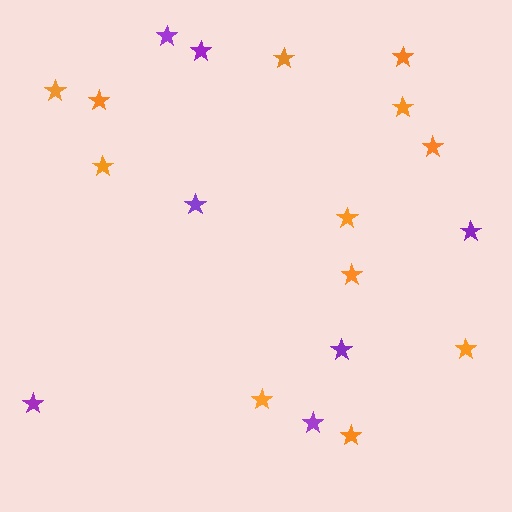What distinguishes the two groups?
There are 2 groups: one group of orange stars (12) and one group of purple stars (7).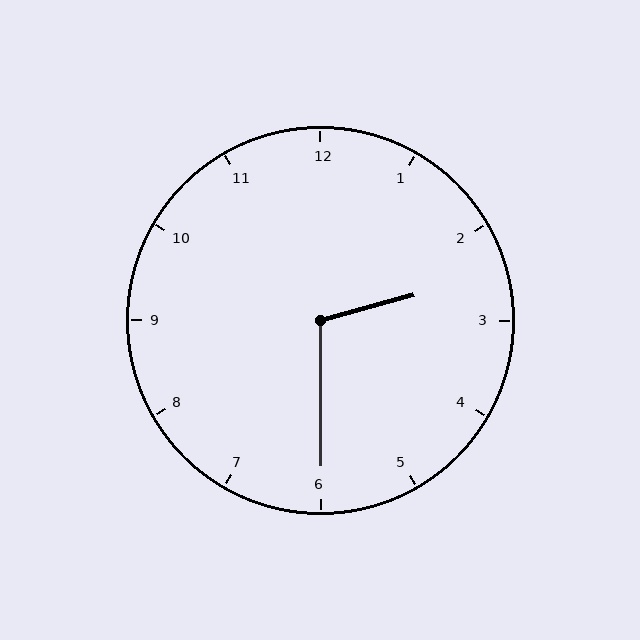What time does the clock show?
2:30.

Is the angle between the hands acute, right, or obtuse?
It is obtuse.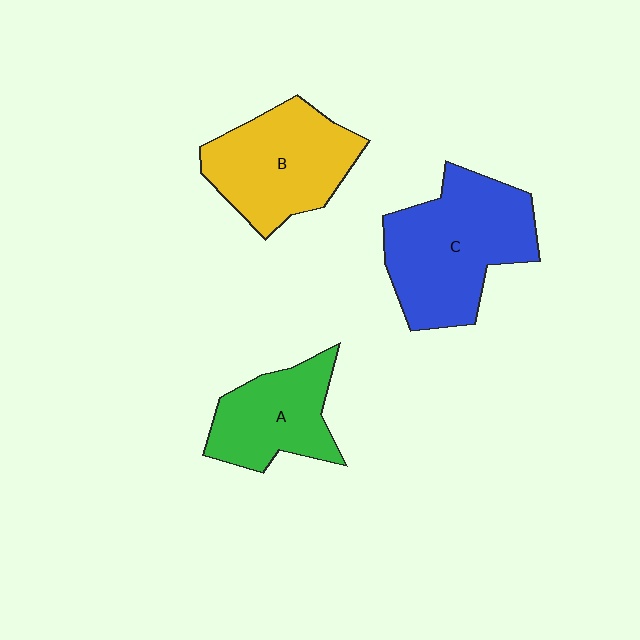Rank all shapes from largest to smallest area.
From largest to smallest: C (blue), B (yellow), A (green).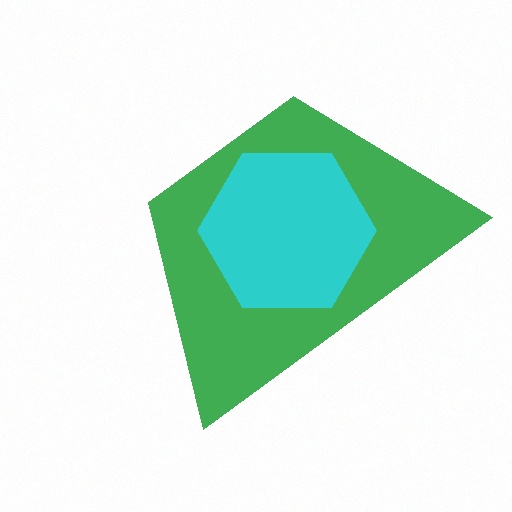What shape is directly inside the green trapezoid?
The cyan hexagon.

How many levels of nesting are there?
2.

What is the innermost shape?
The cyan hexagon.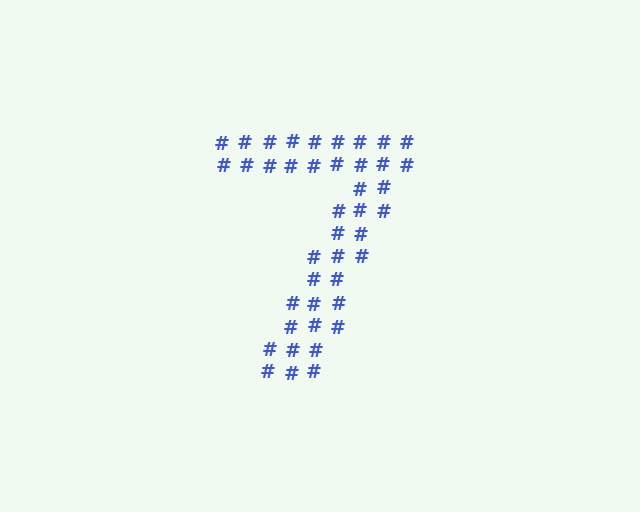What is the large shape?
The large shape is the digit 7.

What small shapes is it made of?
It is made of small hash symbols.